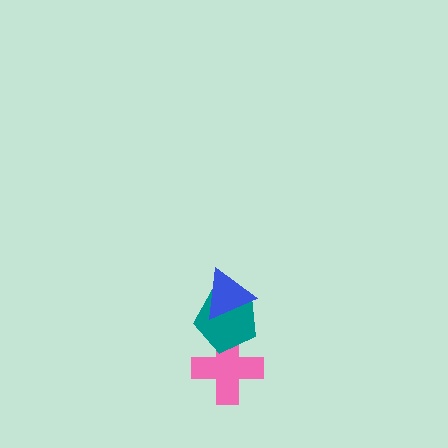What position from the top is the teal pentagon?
The teal pentagon is 2nd from the top.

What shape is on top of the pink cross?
The teal pentagon is on top of the pink cross.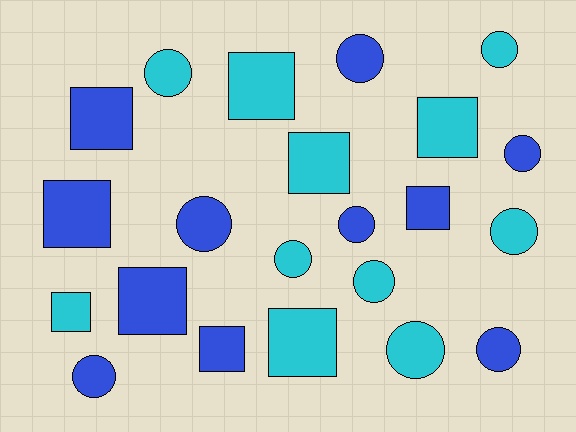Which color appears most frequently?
Cyan, with 11 objects.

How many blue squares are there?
There are 5 blue squares.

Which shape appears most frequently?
Circle, with 12 objects.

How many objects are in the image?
There are 22 objects.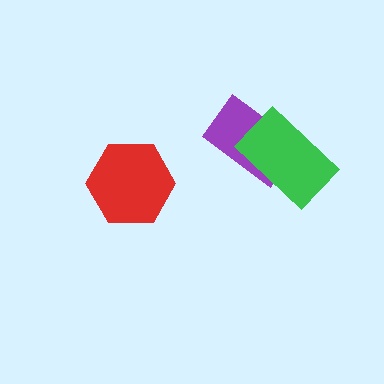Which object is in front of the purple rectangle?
The green rectangle is in front of the purple rectangle.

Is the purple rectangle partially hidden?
Yes, it is partially covered by another shape.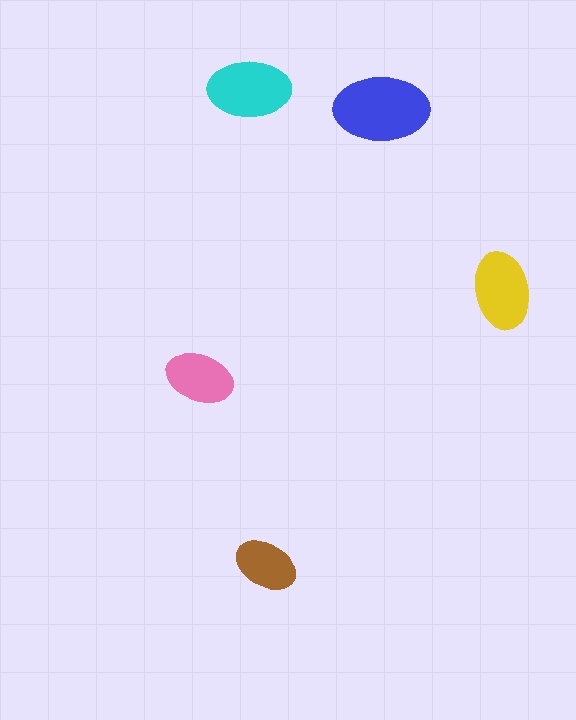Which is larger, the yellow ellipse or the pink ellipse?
The yellow one.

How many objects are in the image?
There are 5 objects in the image.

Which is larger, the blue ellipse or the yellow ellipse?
The blue one.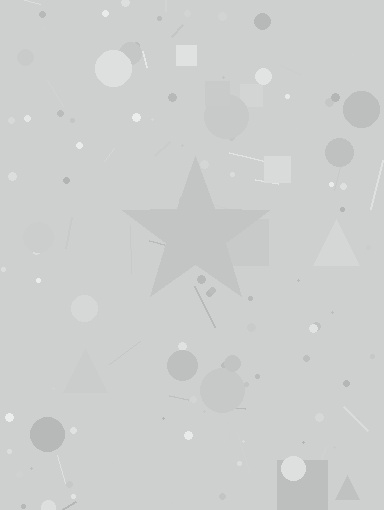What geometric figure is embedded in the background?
A star is embedded in the background.